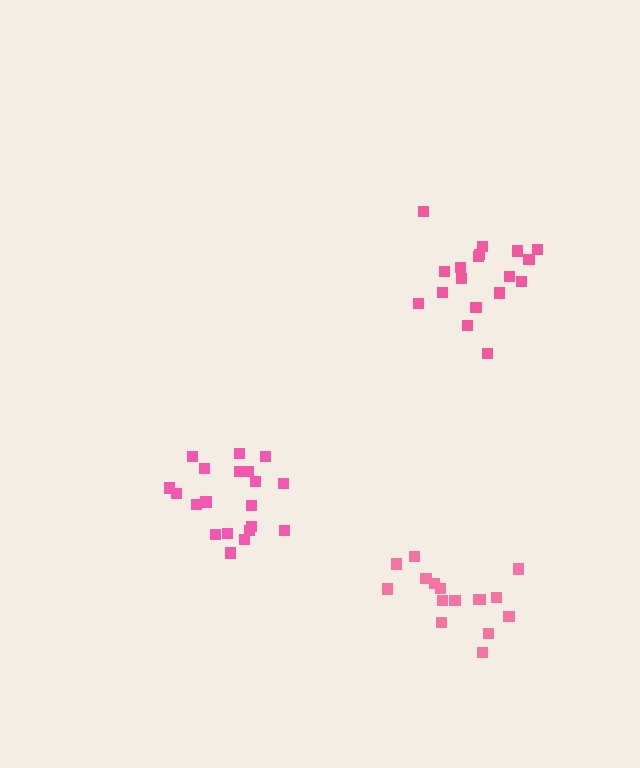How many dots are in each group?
Group 1: 20 dots, Group 2: 18 dots, Group 3: 16 dots (54 total).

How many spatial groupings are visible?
There are 3 spatial groupings.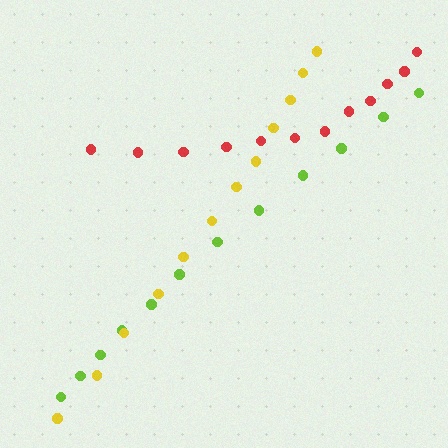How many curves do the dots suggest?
There are 3 distinct paths.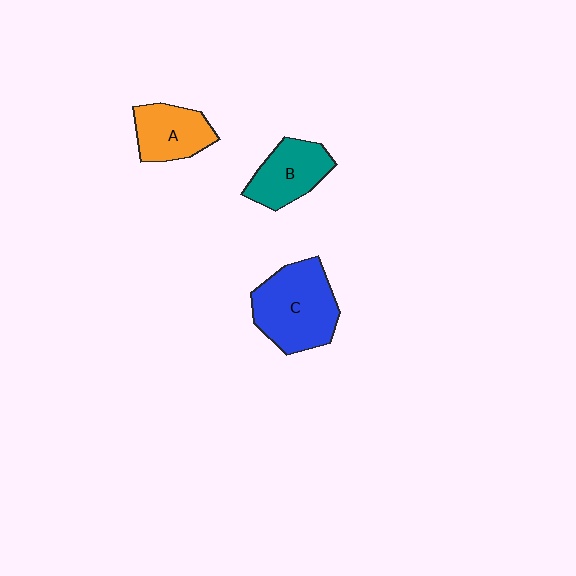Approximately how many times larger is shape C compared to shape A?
Approximately 1.6 times.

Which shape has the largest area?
Shape C (blue).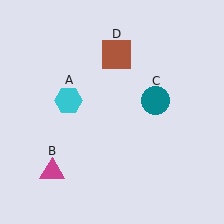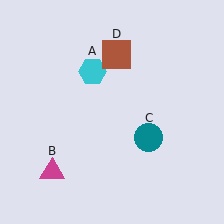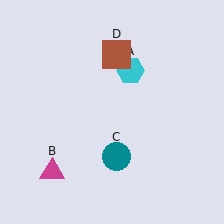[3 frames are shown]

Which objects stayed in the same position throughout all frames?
Magenta triangle (object B) and brown square (object D) remained stationary.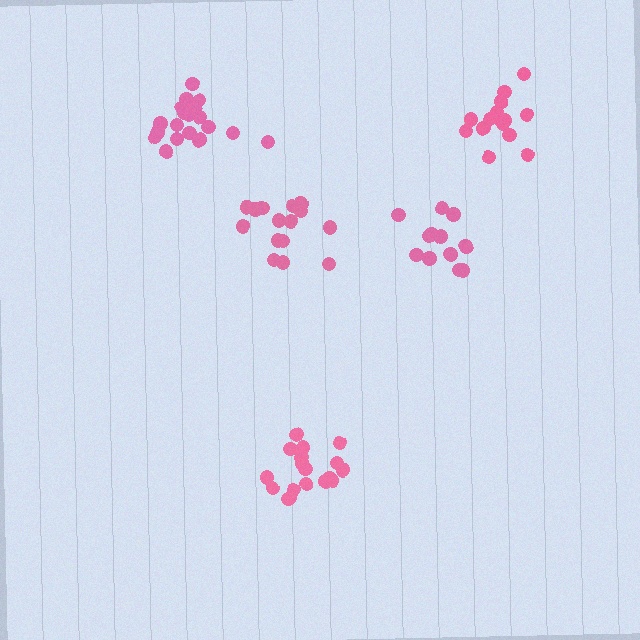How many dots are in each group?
Group 1: 13 dots, Group 2: 15 dots, Group 3: 15 dots, Group 4: 19 dots, Group 5: 18 dots (80 total).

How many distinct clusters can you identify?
There are 5 distinct clusters.